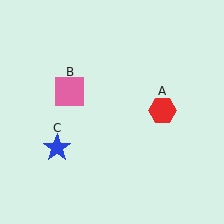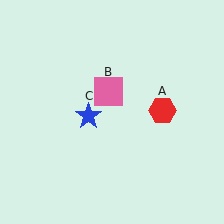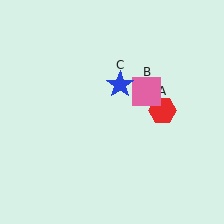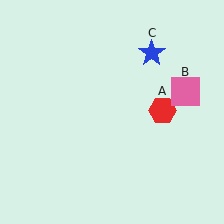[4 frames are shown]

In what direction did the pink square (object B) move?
The pink square (object B) moved right.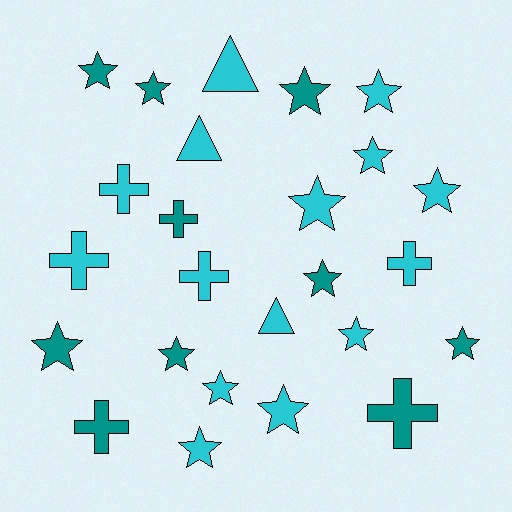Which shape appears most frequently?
Star, with 15 objects.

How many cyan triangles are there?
There are 3 cyan triangles.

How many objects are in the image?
There are 25 objects.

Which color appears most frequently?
Cyan, with 15 objects.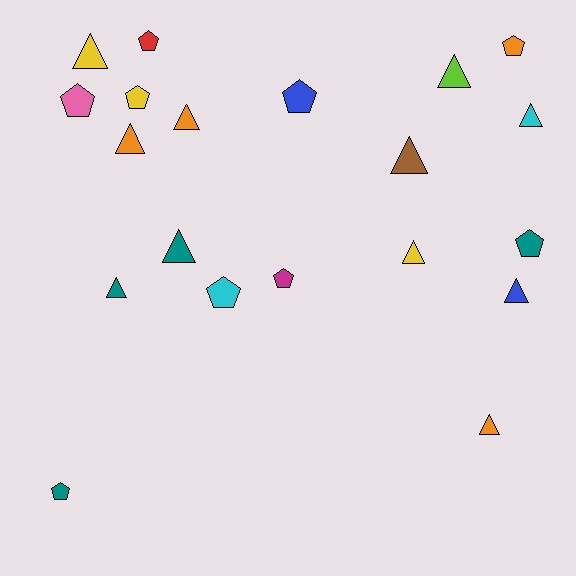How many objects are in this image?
There are 20 objects.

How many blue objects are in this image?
There are 2 blue objects.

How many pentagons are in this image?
There are 9 pentagons.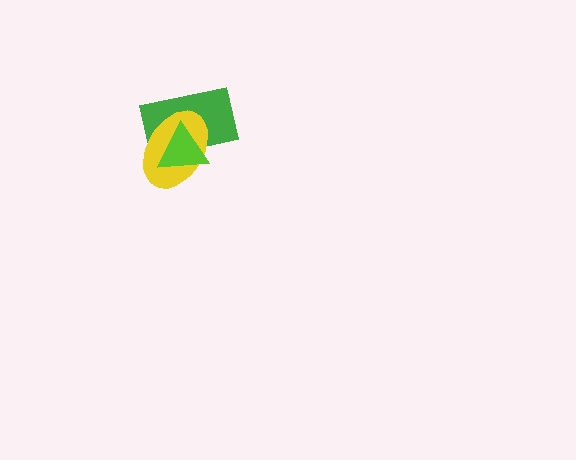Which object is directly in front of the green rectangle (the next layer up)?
The yellow ellipse is directly in front of the green rectangle.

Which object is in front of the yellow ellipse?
The lime triangle is in front of the yellow ellipse.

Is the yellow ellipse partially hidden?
Yes, it is partially covered by another shape.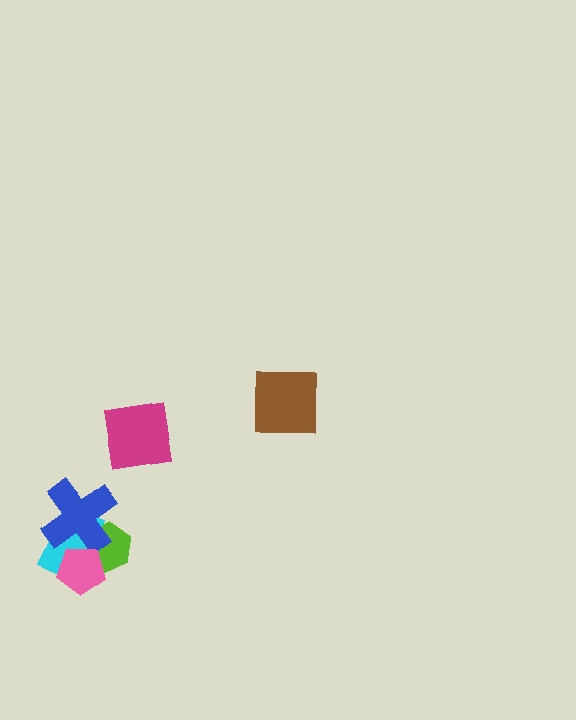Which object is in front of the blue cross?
The pink pentagon is in front of the blue cross.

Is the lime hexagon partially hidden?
Yes, it is partially covered by another shape.